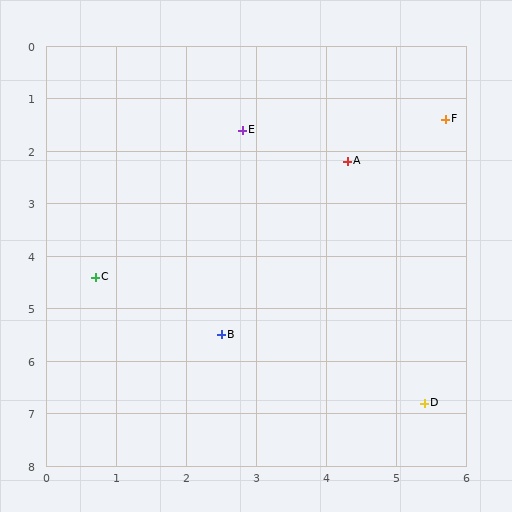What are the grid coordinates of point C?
Point C is at approximately (0.7, 4.4).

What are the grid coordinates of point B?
Point B is at approximately (2.5, 5.5).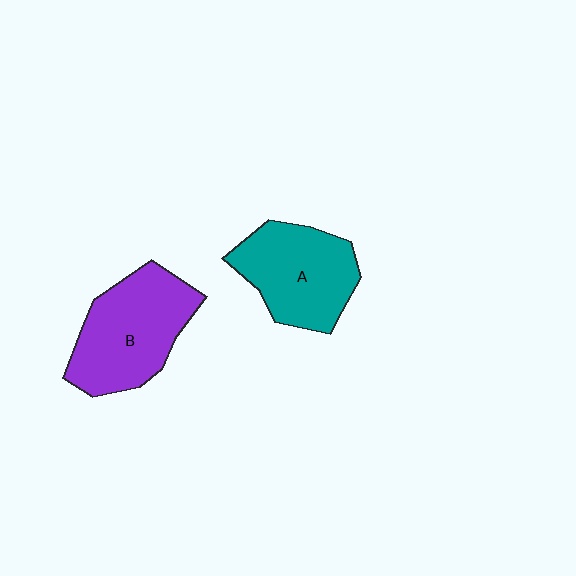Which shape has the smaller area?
Shape A (teal).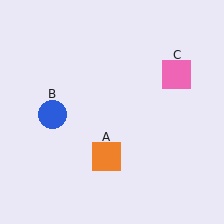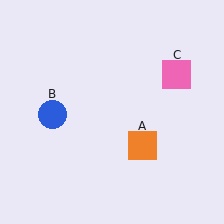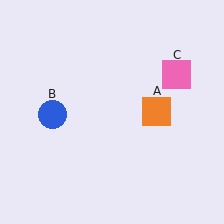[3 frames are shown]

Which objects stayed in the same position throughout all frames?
Blue circle (object B) and pink square (object C) remained stationary.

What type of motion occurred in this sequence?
The orange square (object A) rotated counterclockwise around the center of the scene.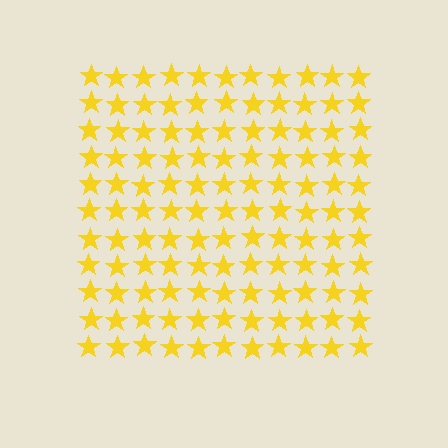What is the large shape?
The large shape is a square.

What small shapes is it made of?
It is made of small stars.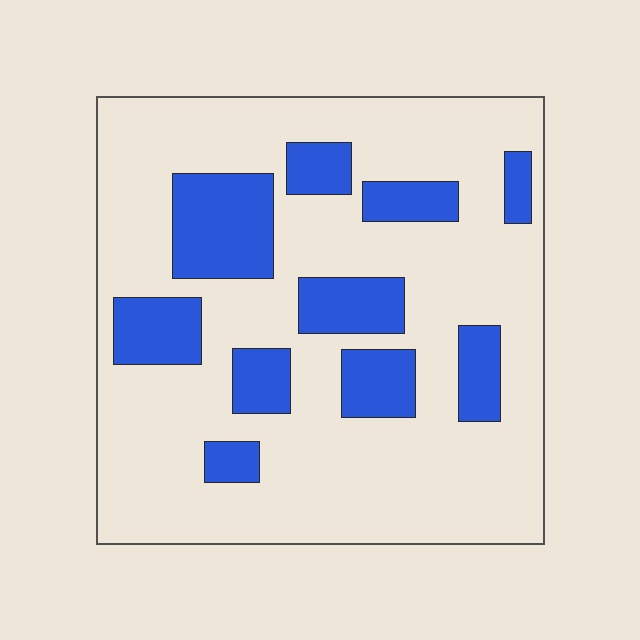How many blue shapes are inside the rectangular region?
10.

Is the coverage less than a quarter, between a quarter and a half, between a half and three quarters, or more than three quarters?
Less than a quarter.